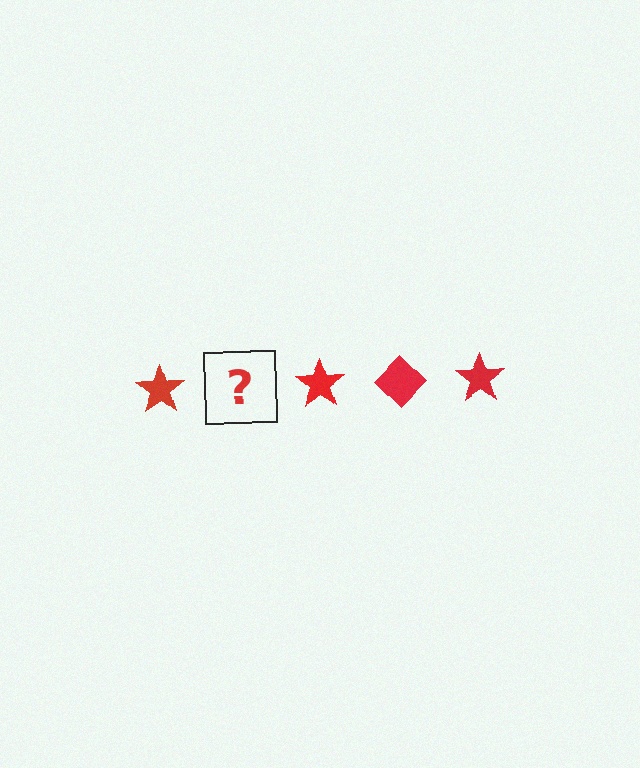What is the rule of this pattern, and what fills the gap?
The rule is that the pattern cycles through star, diamond shapes in red. The gap should be filled with a red diamond.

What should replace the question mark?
The question mark should be replaced with a red diamond.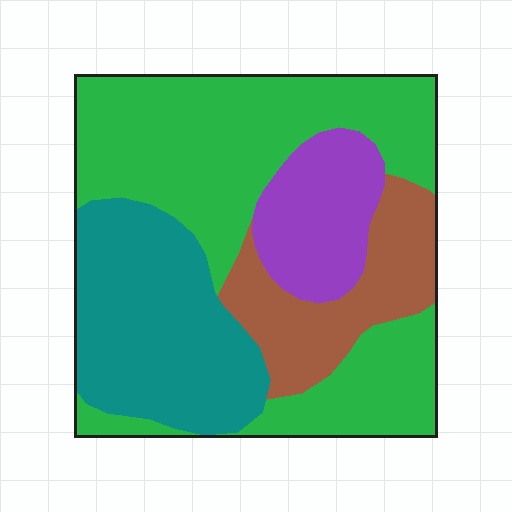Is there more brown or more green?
Green.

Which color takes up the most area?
Green, at roughly 45%.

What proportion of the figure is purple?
Purple takes up less than a quarter of the figure.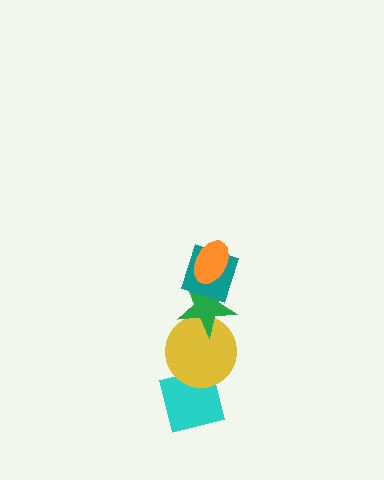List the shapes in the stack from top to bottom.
From top to bottom: the orange ellipse, the teal diamond, the green star, the yellow circle, the cyan square.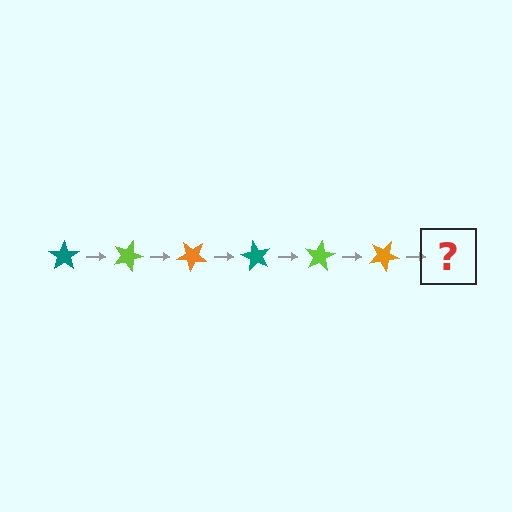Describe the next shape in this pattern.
It should be a teal star, rotated 120 degrees from the start.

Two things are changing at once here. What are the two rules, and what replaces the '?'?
The two rules are that it rotates 20 degrees each step and the color cycles through teal, lime, and orange. The '?' should be a teal star, rotated 120 degrees from the start.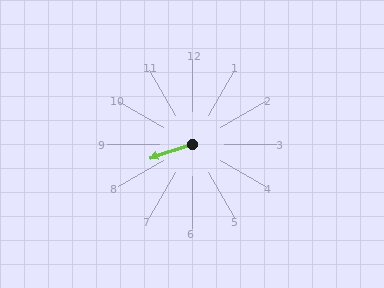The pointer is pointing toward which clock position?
Roughly 8 o'clock.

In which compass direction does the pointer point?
West.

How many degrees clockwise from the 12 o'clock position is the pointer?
Approximately 252 degrees.